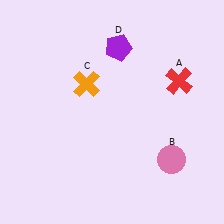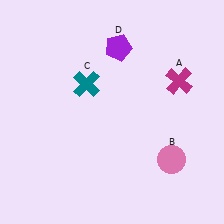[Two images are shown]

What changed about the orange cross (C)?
In Image 1, C is orange. In Image 2, it changed to teal.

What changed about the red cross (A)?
In Image 1, A is red. In Image 2, it changed to magenta.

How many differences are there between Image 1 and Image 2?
There are 2 differences between the two images.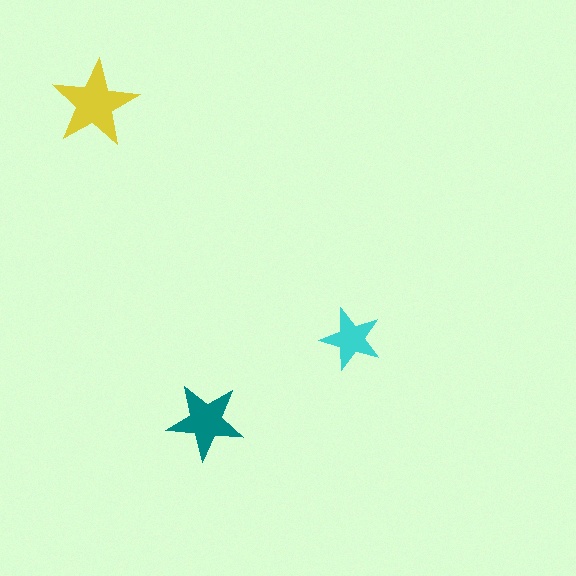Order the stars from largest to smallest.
the yellow one, the teal one, the cyan one.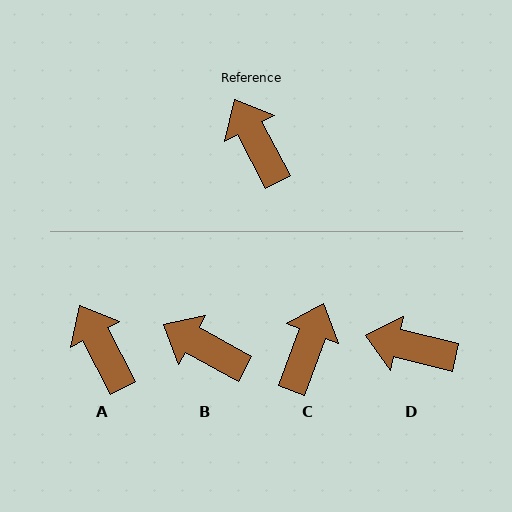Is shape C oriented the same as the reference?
No, it is off by about 48 degrees.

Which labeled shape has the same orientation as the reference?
A.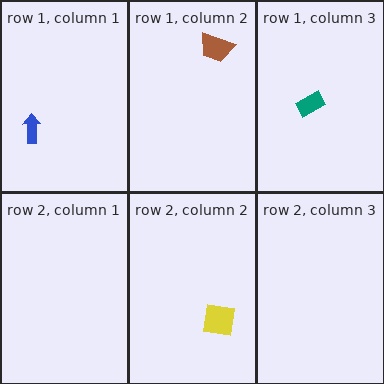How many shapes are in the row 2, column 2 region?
1.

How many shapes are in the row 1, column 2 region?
1.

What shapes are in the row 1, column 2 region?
The brown trapezoid.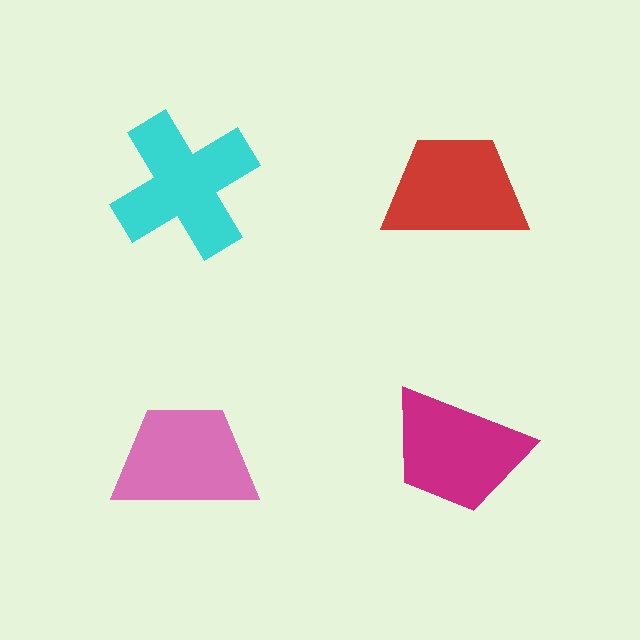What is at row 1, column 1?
A cyan cross.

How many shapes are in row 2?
2 shapes.